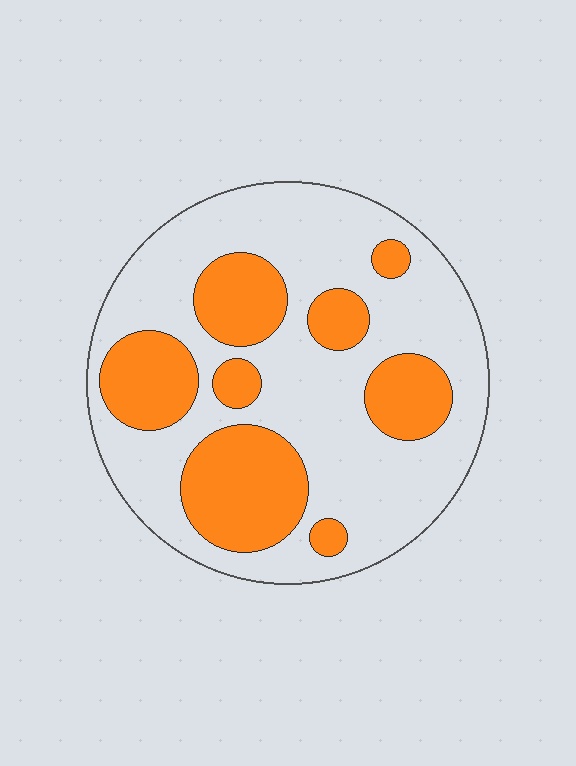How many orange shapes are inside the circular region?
8.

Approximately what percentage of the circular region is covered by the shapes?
Approximately 35%.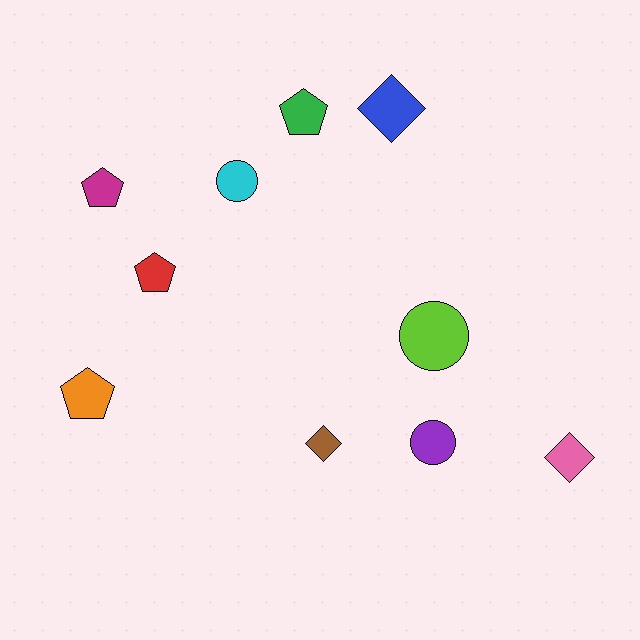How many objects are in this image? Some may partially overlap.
There are 10 objects.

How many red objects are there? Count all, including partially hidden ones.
There is 1 red object.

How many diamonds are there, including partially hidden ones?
There are 3 diamonds.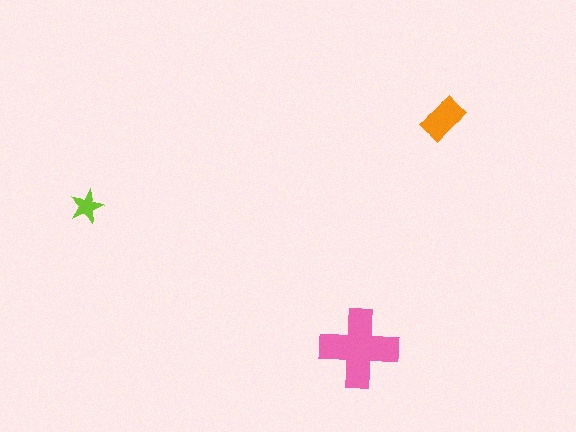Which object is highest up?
The orange rectangle is topmost.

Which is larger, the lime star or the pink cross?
The pink cross.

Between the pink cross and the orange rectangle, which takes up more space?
The pink cross.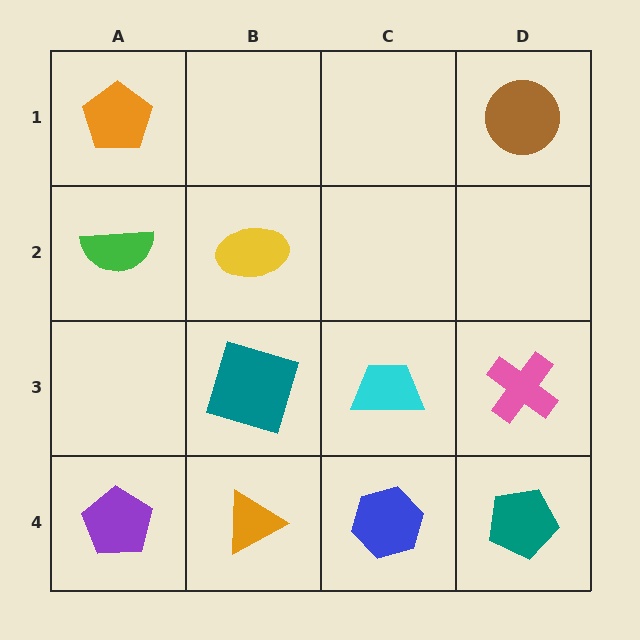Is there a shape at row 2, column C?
No, that cell is empty.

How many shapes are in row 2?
2 shapes.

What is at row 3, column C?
A cyan trapezoid.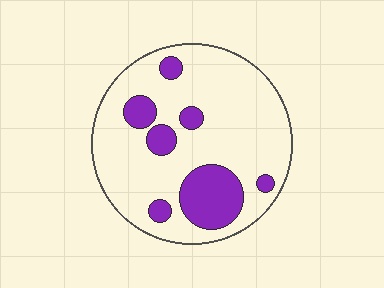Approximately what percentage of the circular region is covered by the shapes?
Approximately 20%.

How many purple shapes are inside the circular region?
7.